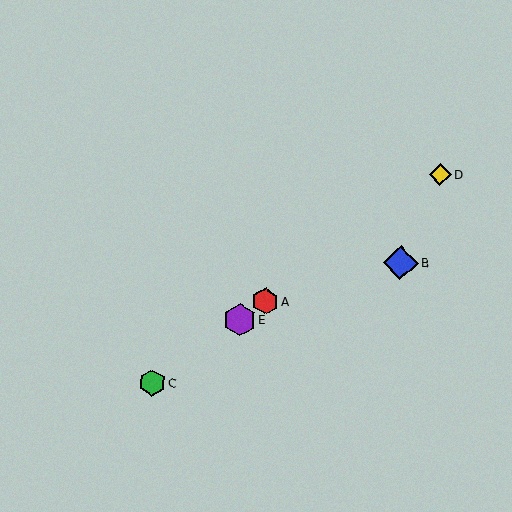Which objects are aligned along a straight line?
Objects A, C, D, E are aligned along a straight line.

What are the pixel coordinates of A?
Object A is at (265, 301).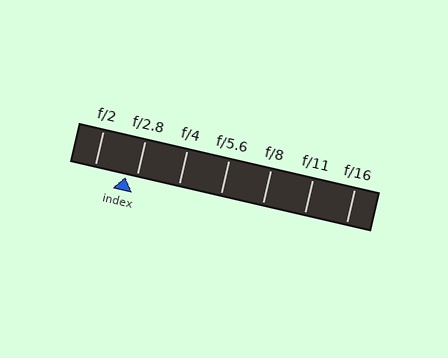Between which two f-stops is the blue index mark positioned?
The index mark is between f/2 and f/2.8.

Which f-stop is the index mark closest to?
The index mark is closest to f/2.8.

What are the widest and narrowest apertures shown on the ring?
The widest aperture shown is f/2 and the narrowest is f/16.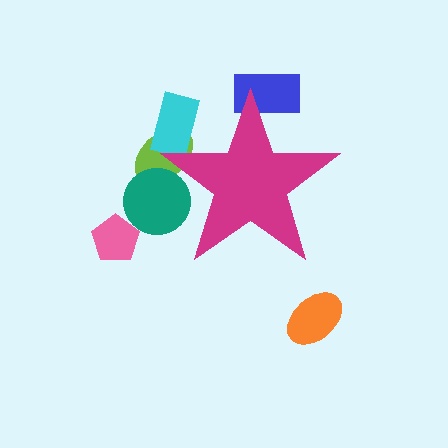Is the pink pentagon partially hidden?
No, the pink pentagon is fully visible.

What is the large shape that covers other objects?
A magenta star.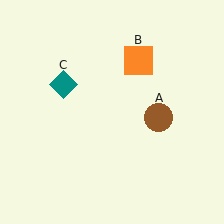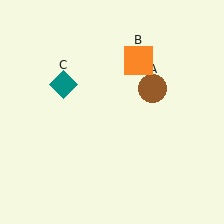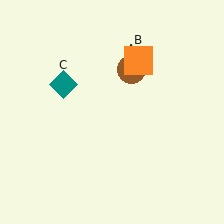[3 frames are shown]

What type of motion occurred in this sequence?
The brown circle (object A) rotated counterclockwise around the center of the scene.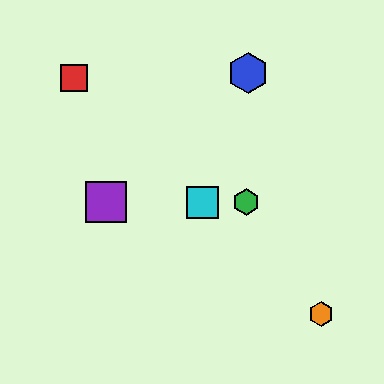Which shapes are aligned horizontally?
The green hexagon, the yellow square, the purple square, the cyan square are aligned horizontally.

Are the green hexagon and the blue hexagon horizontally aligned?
No, the green hexagon is at y≈202 and the blue hexagon is at y≈73.